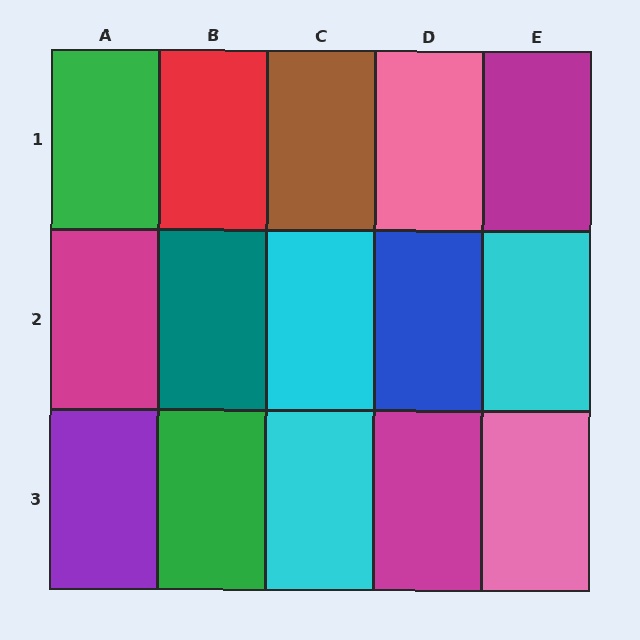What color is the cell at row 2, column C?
Cyan.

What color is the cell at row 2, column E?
Cyan.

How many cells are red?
1 cell is red.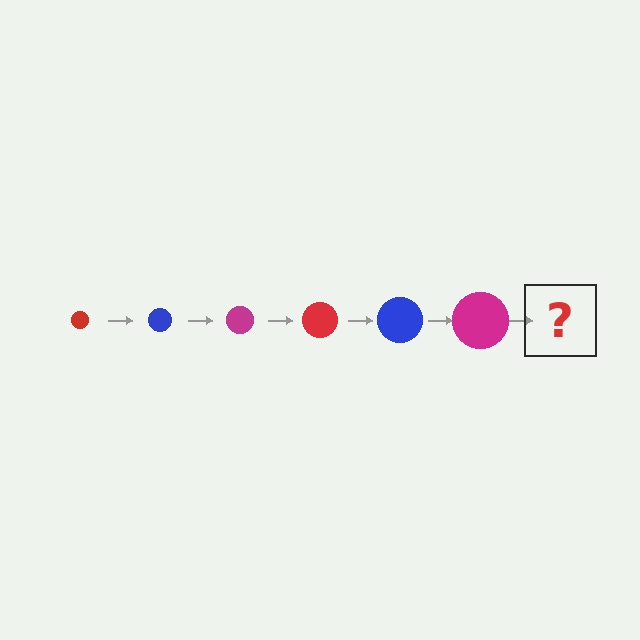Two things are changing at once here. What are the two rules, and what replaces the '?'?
The two rules are that the circle grows larger each step and the color cycles through red, blue, and magenta. The '?' should be a red circle, larger than the previous one.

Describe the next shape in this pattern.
It should be a red circle, larger than the previous one.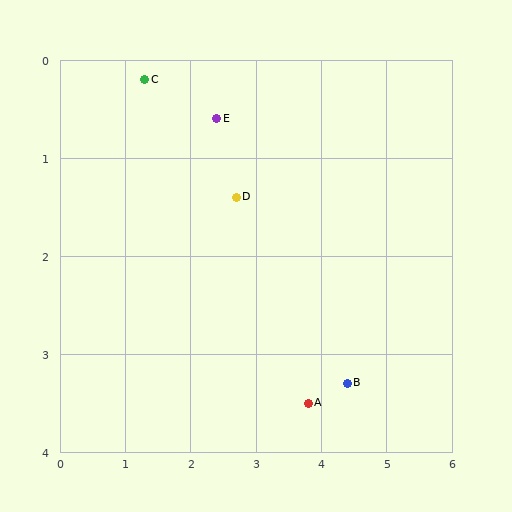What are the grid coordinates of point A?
Point A is at approximately (3.8, 3.5).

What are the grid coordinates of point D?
Point D is at approximately (2.7, 1.4).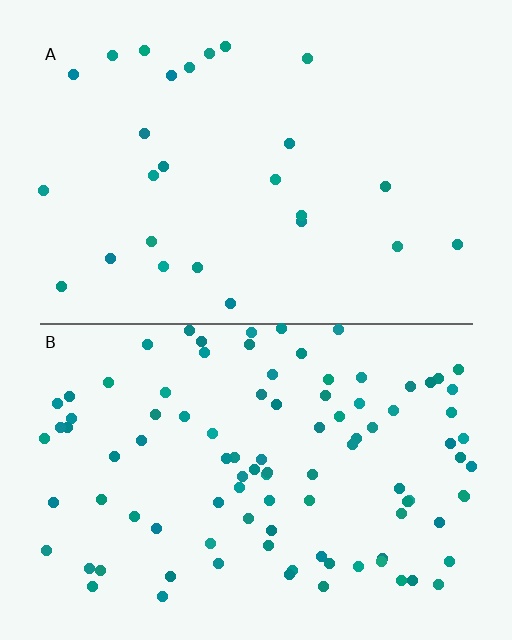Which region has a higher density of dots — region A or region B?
B (the bottom).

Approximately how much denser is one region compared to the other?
Approximately 3.8× — region B over region A.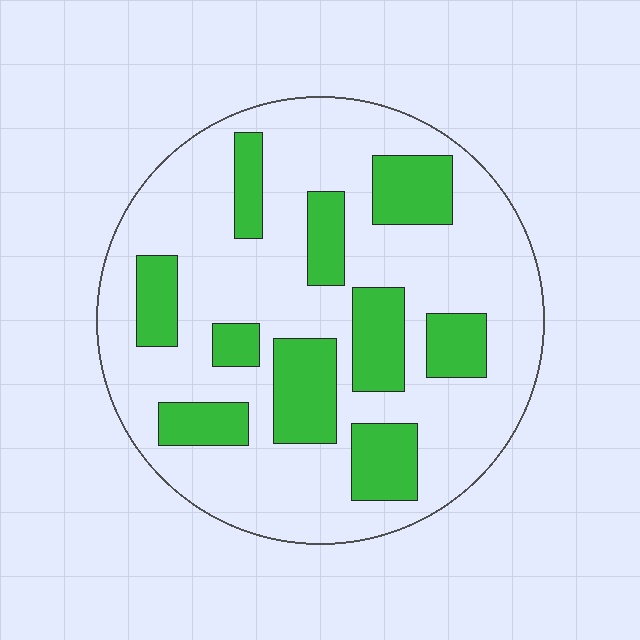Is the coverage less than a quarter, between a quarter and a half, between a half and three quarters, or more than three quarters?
Between a quarter and a half.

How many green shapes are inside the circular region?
10.